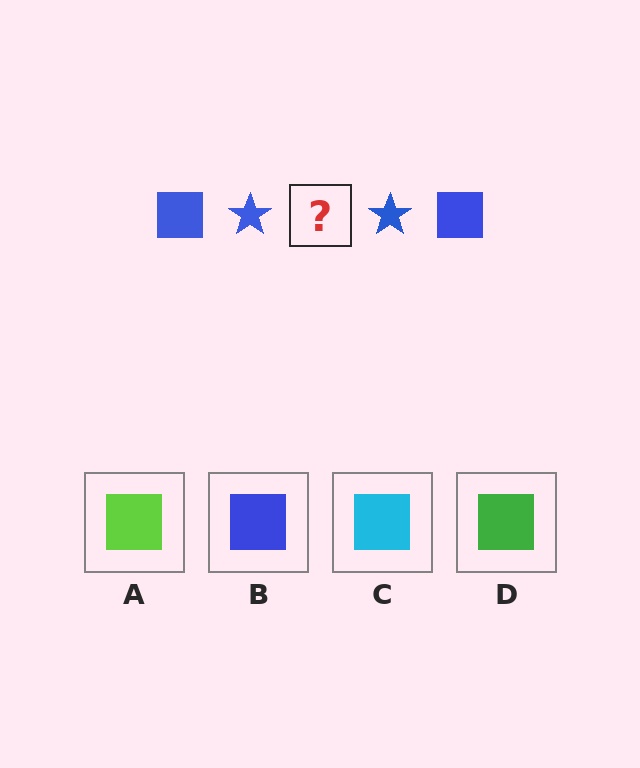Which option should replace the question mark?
Option B.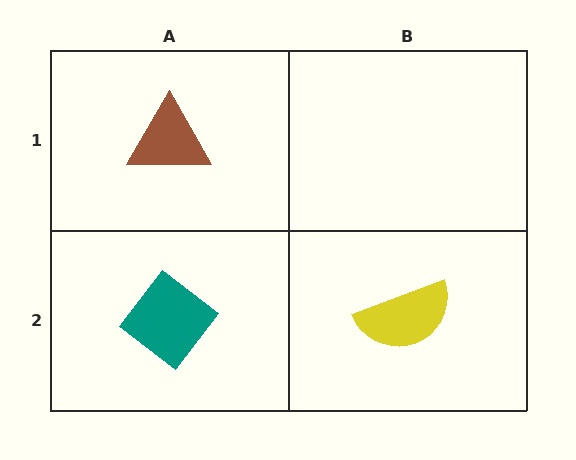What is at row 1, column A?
A brown triangle.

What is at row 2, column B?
A yellow semicircle.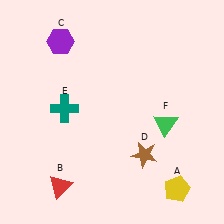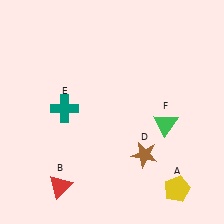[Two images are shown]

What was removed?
The purple hexagon (C) was removed in Image 2.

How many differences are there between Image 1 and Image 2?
There is 1 difference between the two images.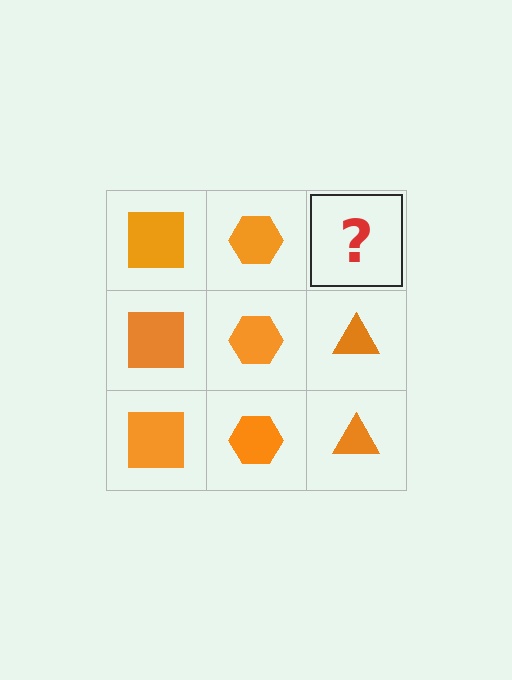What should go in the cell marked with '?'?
The missing cell should contain an orange triangle.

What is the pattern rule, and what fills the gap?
The rule is that each column has a consistent shape. The gap should be filled with an orange triangle.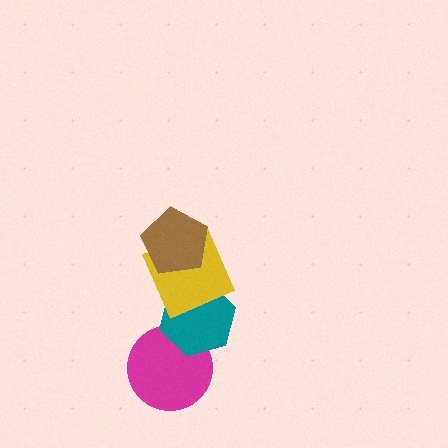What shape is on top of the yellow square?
The brown pentagon is on top of the yellow square.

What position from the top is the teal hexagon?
The teal hexagon is 3rd from the top.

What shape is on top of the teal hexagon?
The yellow square is on top of the teal hexagon.